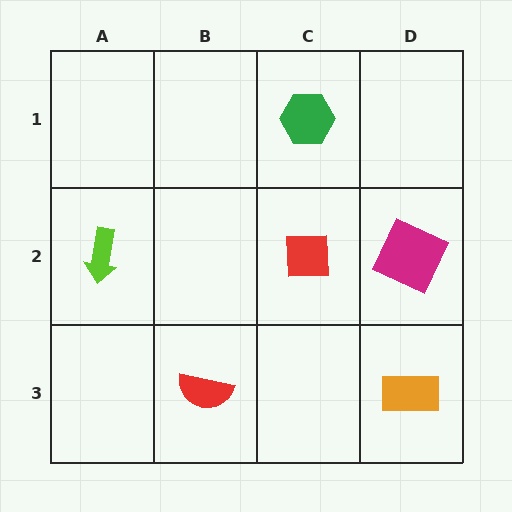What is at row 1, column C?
A green hexagon.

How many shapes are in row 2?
3 shapes.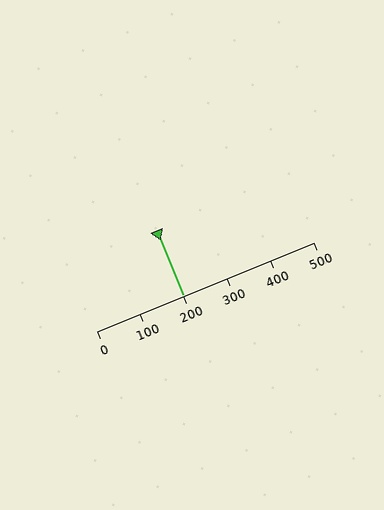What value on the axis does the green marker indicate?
The marker indicates approximately 200.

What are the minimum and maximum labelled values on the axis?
The axis runs from 0 to 500.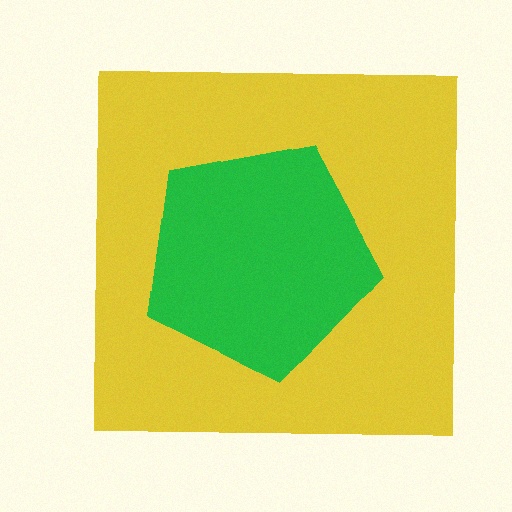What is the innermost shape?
The green pentagon.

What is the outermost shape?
The yellow square.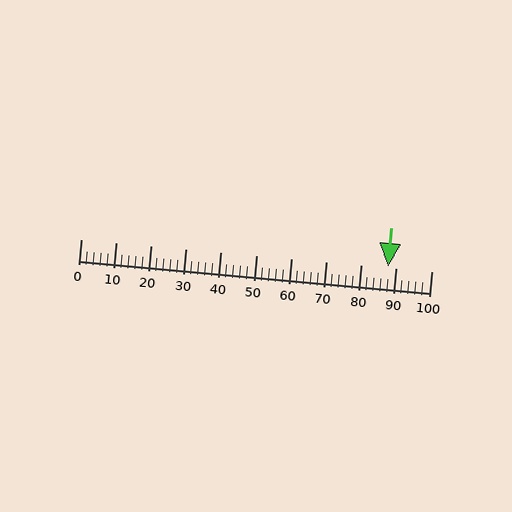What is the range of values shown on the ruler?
The ruler shows values from 0 to 100.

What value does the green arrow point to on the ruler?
The green arrow points to approximately 88.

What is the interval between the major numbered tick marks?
The major tick marks are spaced 10 units apart.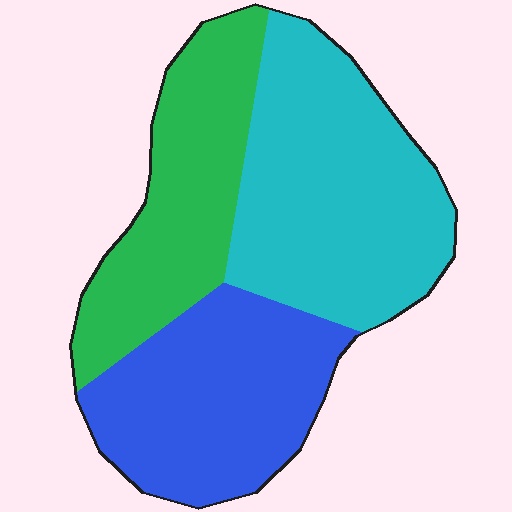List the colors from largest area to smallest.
From largest to smallest: cyan, blue, green.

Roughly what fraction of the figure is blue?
Blue covers roughly 30% of the figure.